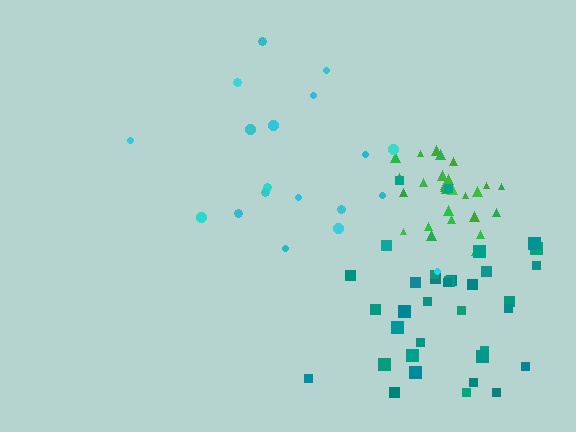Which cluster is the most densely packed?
Green.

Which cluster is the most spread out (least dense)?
Cyan.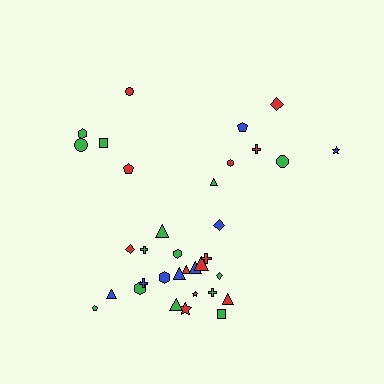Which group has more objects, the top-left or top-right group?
The top-right group.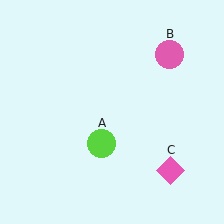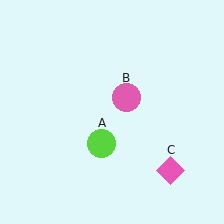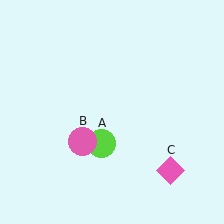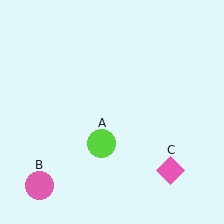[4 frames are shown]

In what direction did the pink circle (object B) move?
The pink circle (object B) moved down and to the left.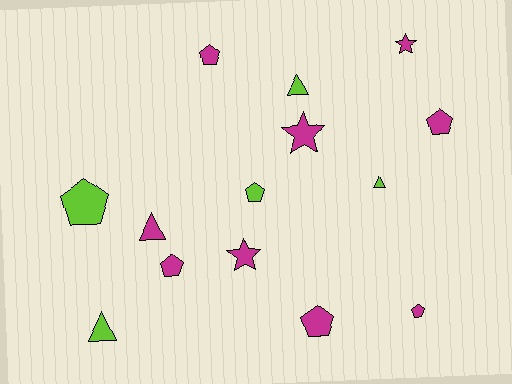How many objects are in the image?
There are 14 objects.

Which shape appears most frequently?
Pentagon, with 7 objects.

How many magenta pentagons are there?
There are 5 magenta pentagons.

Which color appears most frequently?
Magenta, with 9 objects.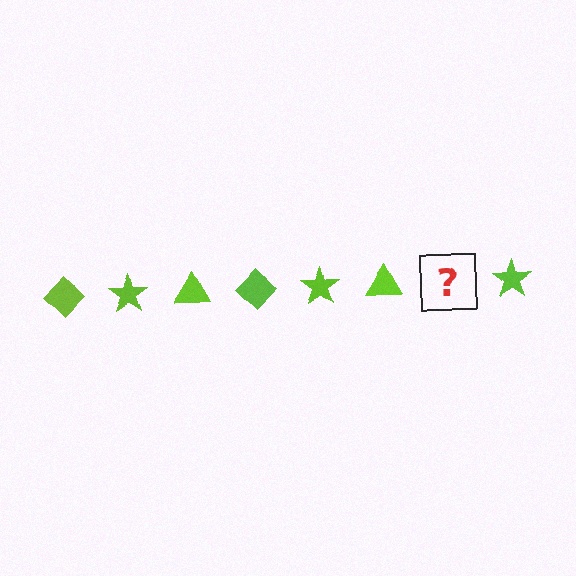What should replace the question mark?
The question mark should be replaced with a lime diamond.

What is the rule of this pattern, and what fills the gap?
The rule is that the pattern cycles through diamond, star, triangle shapes in lime. The gap should be filled with a lime diamond.